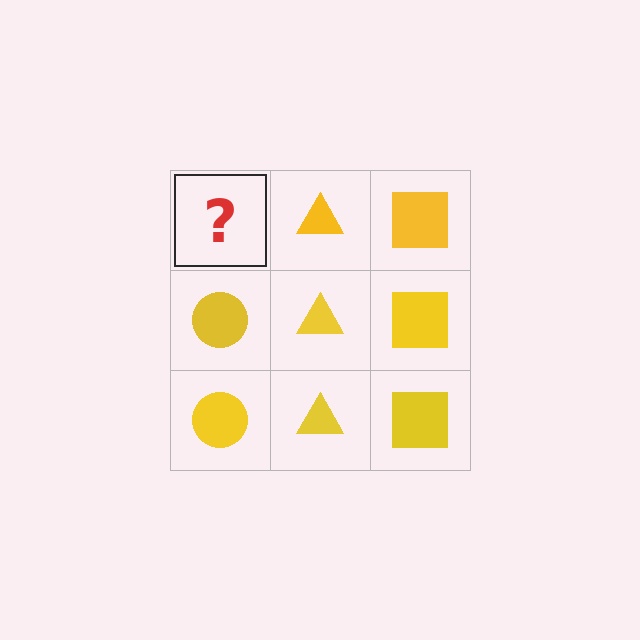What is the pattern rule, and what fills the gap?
The rule is that each column has a consistent shape. The gap should be filled with a yellow circle.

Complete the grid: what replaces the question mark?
The question mark should be replaced with a yellow circle.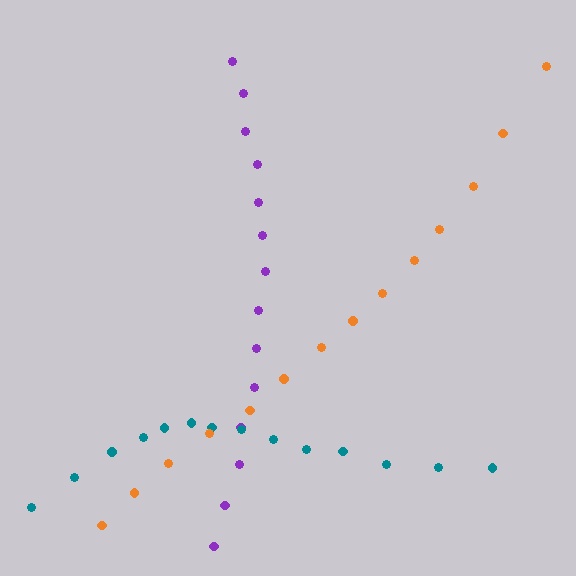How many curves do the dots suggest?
There are 3 distinct paths.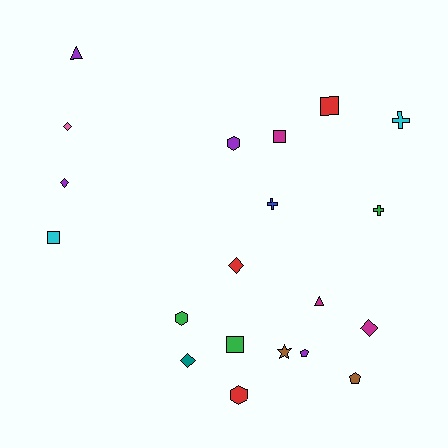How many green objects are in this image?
There are 3 green objects.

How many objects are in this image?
There are 20 objects.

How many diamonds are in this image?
There are 5 diamonds.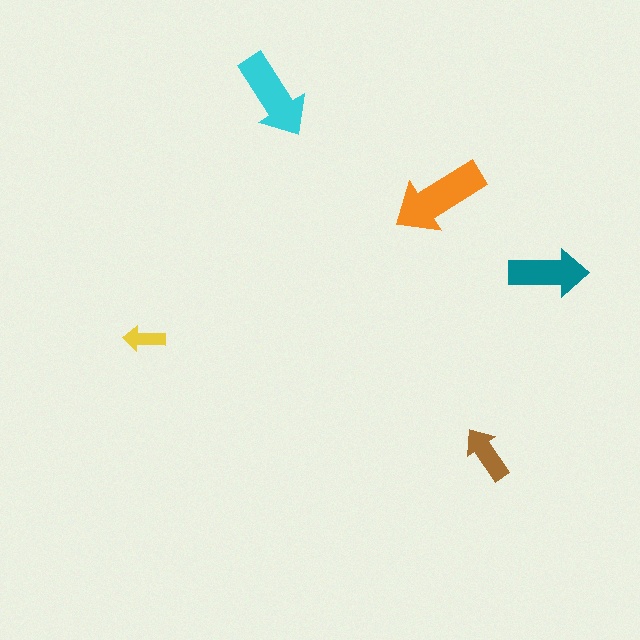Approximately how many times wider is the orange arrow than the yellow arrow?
About 2.5 times wider.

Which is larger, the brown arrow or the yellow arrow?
The brown one.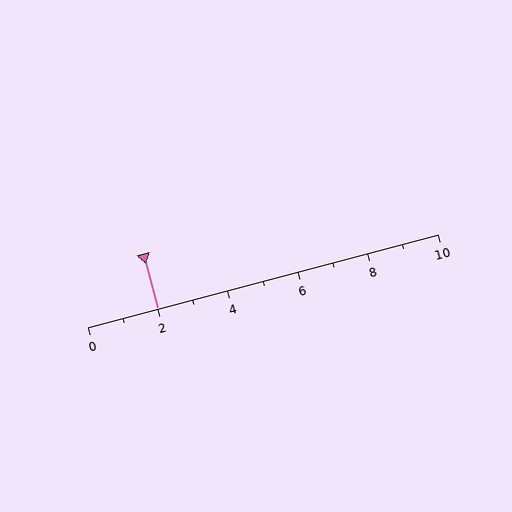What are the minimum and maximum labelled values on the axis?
The axis runs from 0 to 10.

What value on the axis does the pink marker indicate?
The marker indicates approximately 2.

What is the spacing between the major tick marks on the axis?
The major ticks are spaced 2 apart.